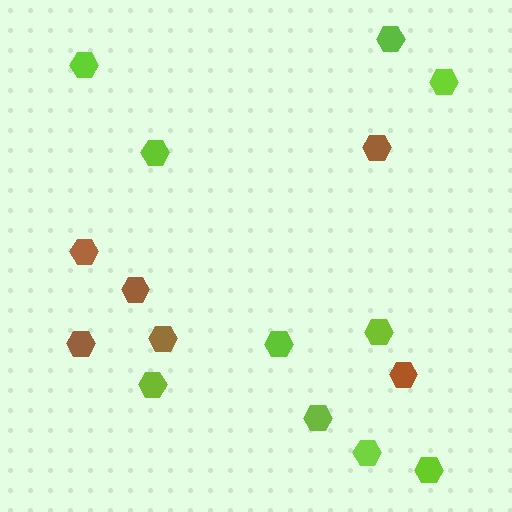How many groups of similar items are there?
There are 2 groups: one group of lime hexagons (10) and one group of brown hexagons (6).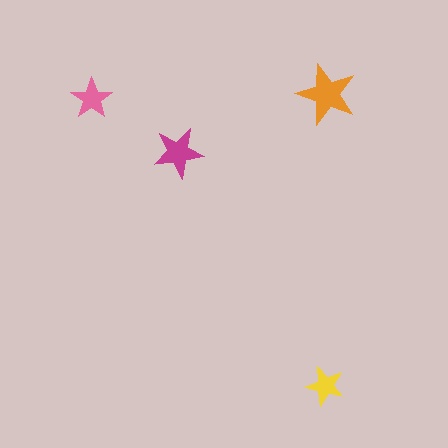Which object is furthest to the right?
The orange star is rightmost.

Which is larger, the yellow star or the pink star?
The pink one.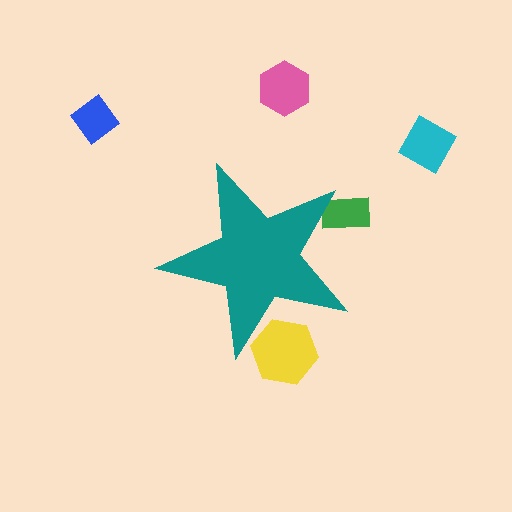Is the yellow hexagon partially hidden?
Yes, the yellow hexagon is partially hidden behind the teal star.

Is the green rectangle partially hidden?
Yes, the green rectangle is partially hidden behind the teal star.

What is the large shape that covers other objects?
A teal star.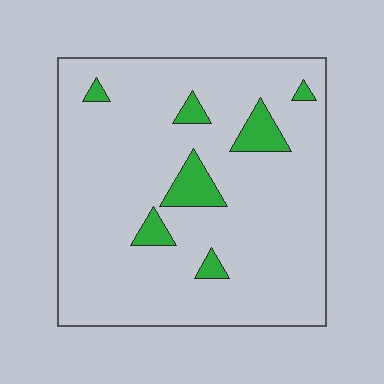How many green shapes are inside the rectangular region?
7.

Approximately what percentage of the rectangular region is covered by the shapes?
Approximately 10%.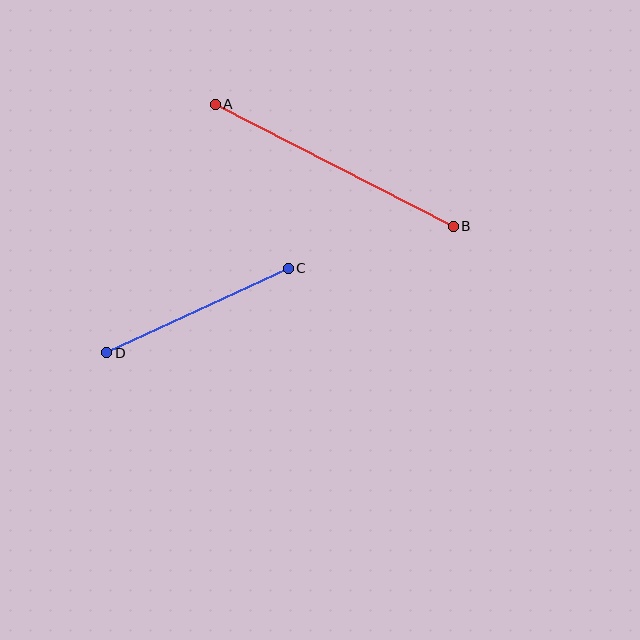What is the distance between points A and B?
The distance is approximately 268 pixels.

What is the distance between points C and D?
The distance is approximately 200 pixels.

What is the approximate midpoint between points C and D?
The midpoint is at approximately (197, 310) pixels.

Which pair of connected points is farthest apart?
Points A and B are farthest apart.